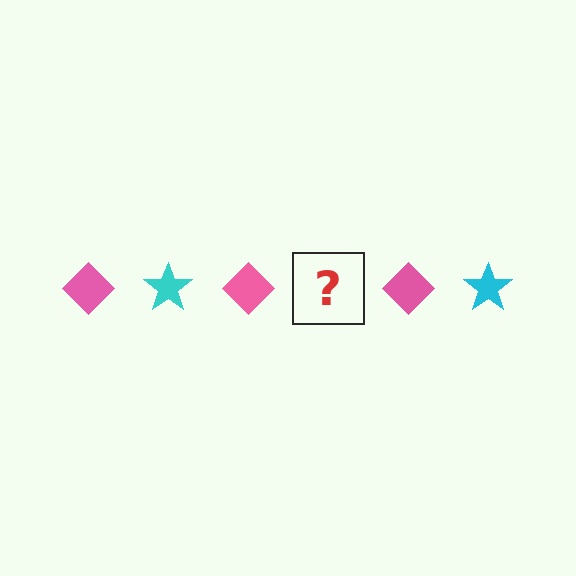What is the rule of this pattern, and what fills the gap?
The rule is that the pattern alternates between pink diamond and cyan star. The gap should be filled with a cyan star.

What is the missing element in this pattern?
The missing element is a cyan star.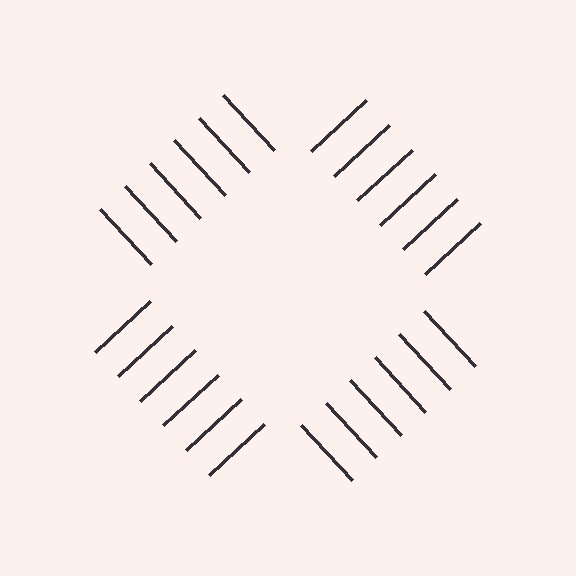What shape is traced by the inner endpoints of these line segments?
An illusory square — the line segments terminate on its edges but no continuous stroke is drawn.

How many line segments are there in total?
24 — 6 along each of the 4 edges.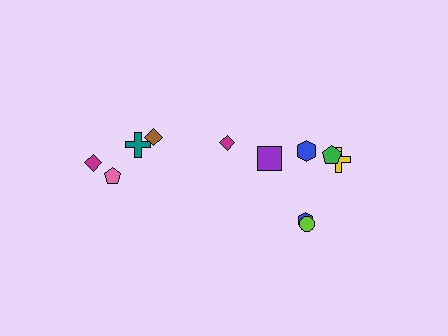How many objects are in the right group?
There are 7 objects.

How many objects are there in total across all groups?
There are 11 objects.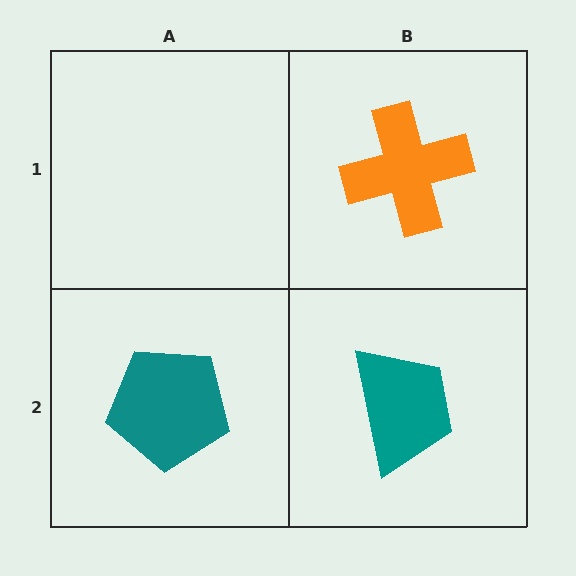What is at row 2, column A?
A teal pentagon.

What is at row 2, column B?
A teal trapezoid.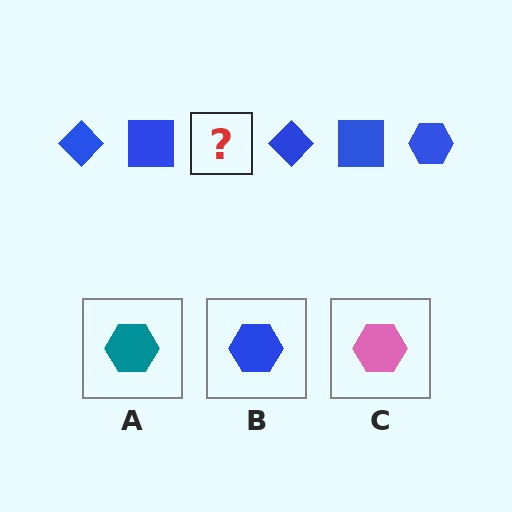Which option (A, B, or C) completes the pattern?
B.